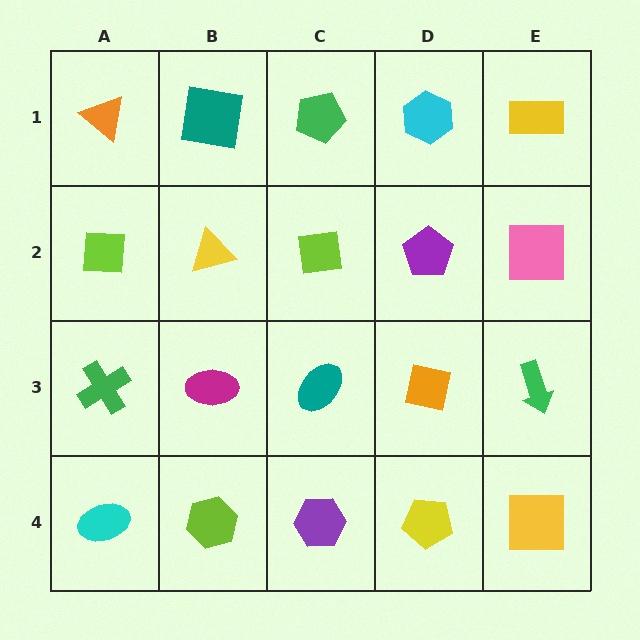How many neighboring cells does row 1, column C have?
3.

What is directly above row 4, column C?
A teal ellipse.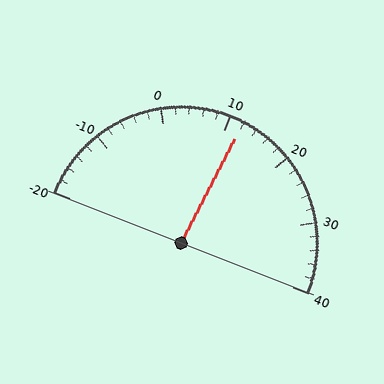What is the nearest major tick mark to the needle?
The nearest major tick mark is 10.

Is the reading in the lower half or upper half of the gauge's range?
The reading is in the upper half of the range (-20 to 40).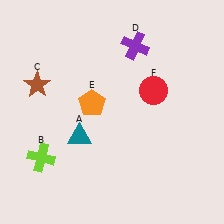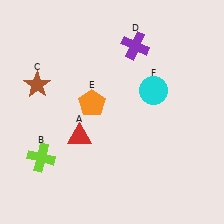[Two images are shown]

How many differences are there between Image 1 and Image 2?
There are 2 differences between the two images.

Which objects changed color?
A changed from teal to red. F changed from red to cyan.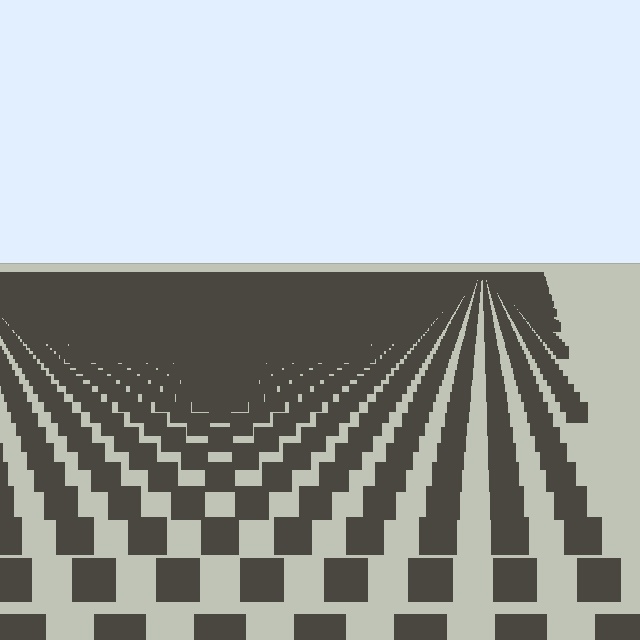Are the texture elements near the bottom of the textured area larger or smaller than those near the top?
Larger. Near the bottom, elements are closer to the viewer and appear at a bigger on-screen size.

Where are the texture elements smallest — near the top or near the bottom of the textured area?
Near the top.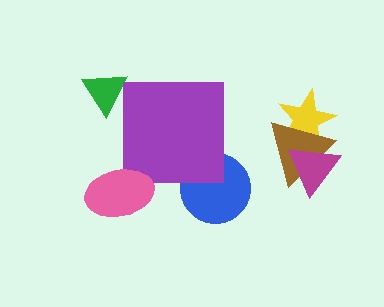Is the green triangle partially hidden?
No, no other shape covers it.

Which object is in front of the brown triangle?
The magenta triangle is in front of the brown triangle.